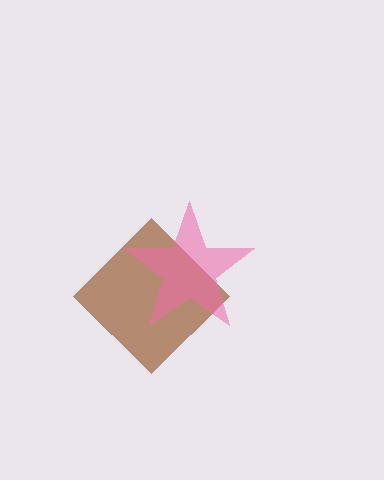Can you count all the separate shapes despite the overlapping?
Yes, there are 2 separate shapes.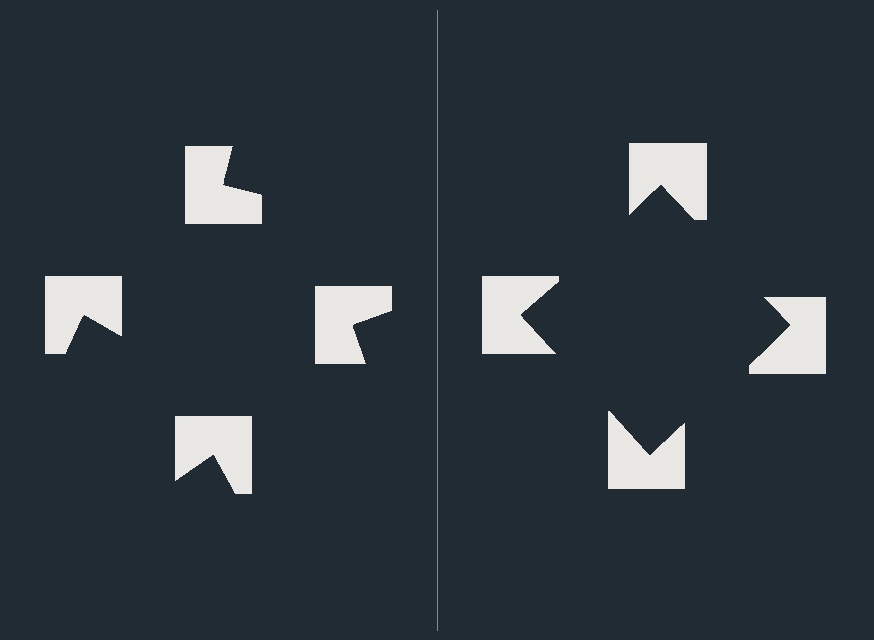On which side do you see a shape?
An illusory square appears on the right side. On the left side the wedge cuts are rotated, so no coherent shape forms.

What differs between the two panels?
The notched squares are positioned identically on both sides; only the wedge orientations differ. On the right they align to a square; on the left they are misaligned.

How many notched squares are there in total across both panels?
8 — 4 on each side.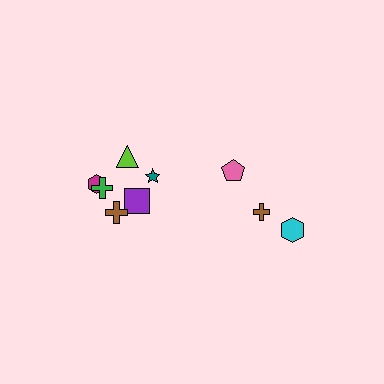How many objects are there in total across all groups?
There are 9 objects.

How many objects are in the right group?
There are 3 objects.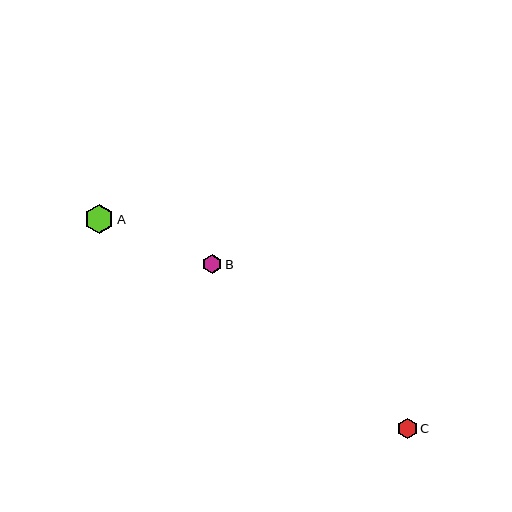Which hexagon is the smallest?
Hexagon B is the smallest with a size of approximately 19 pixels.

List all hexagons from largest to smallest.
From largest to smallest: A, C, B.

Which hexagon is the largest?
Hexagon A is the largest with a size of approximately 29 pixels.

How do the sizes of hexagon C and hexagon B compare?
Hexagon C and hexagon B are approximately the same size.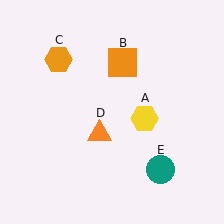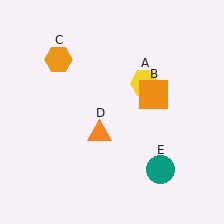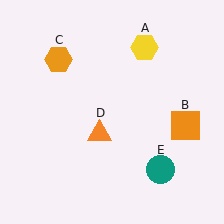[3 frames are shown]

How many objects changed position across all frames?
2 objects changed position: yellow hexagon (object A), orange square (object B).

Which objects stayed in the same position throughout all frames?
Orange hexagon (object C) and orange triangle (object D) and teal circle (object E) remained stationary.